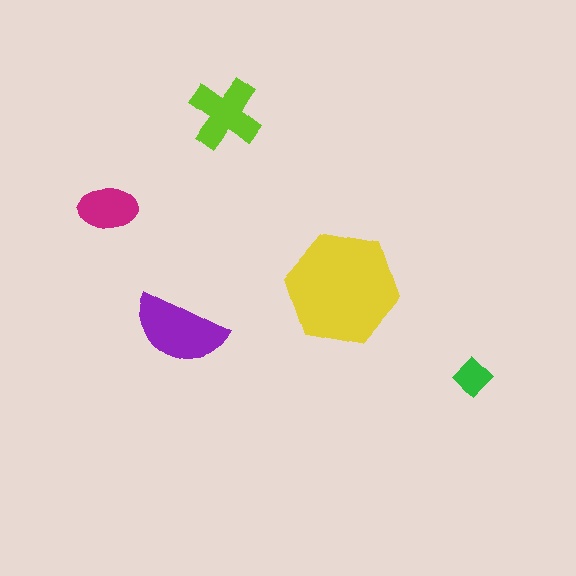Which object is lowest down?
The green diamond is bottommost.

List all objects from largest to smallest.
The yellow hexagon, the purple semicircle, the lime cross, the magenta ellipse, the green diamond.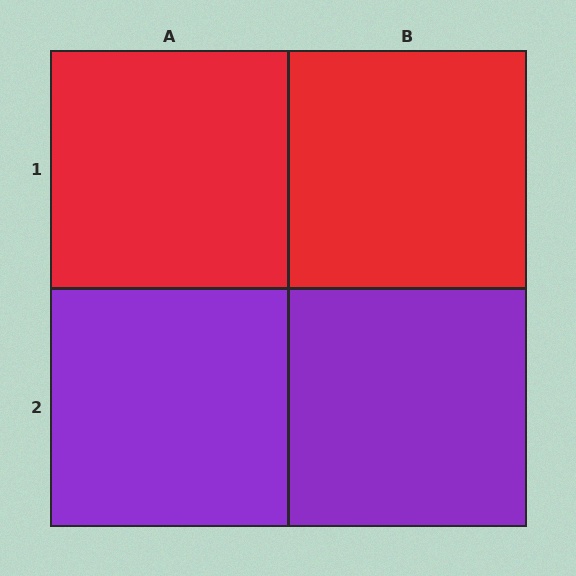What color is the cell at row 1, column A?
Red.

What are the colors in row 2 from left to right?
Purple, purple.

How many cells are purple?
2 cells are purple.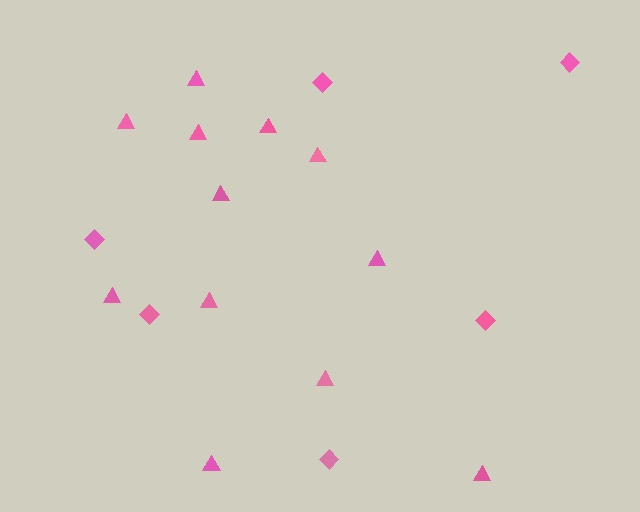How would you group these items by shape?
There are 2 groups: one group of diamonds (6) and one group of triangles (12).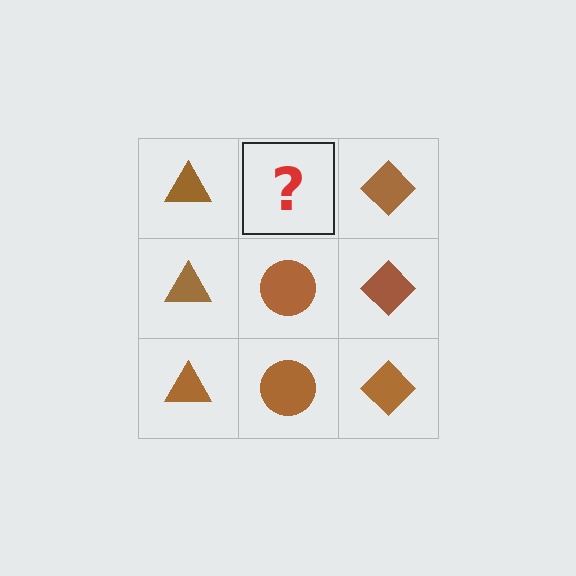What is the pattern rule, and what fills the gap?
The rule is that each column has a consistent shape. The gap should be filled with a brown circle.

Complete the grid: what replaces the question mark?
The question mark should be replaced with a brown circle.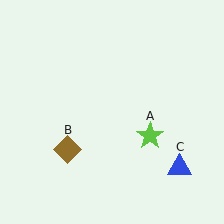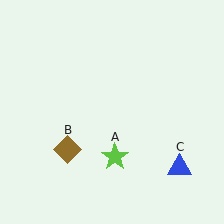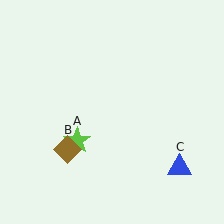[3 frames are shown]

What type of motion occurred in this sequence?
The lime star (object A) rotated clockwise around the center of the scene.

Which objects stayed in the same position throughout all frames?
Brown diamond (object B) and blue triangle (object C) remained stationary.